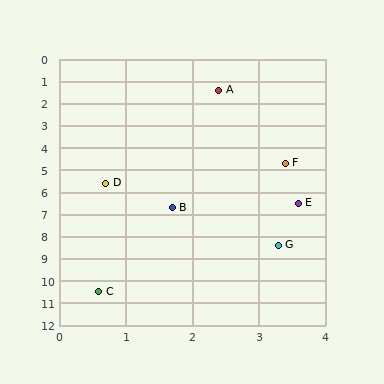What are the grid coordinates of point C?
Point C is at approximately (0.6, 10.5).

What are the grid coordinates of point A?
Point A is at approximately (2.4, 1.4).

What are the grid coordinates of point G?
Point G is at approximately (3.3, 8.4).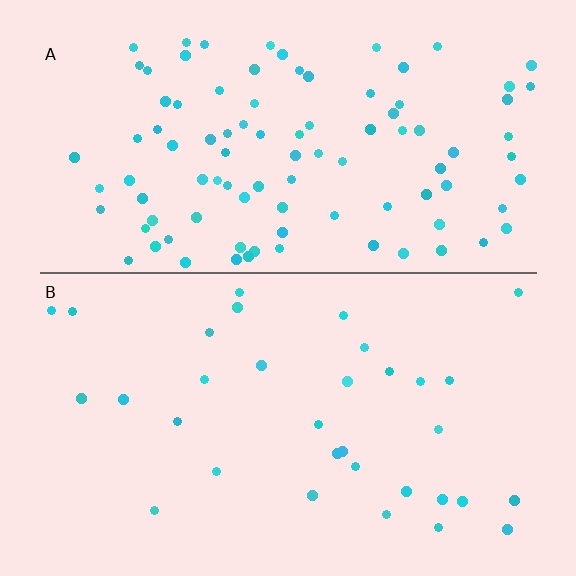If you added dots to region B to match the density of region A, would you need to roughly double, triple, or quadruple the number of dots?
Approximately triple.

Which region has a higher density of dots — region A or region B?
A (the top).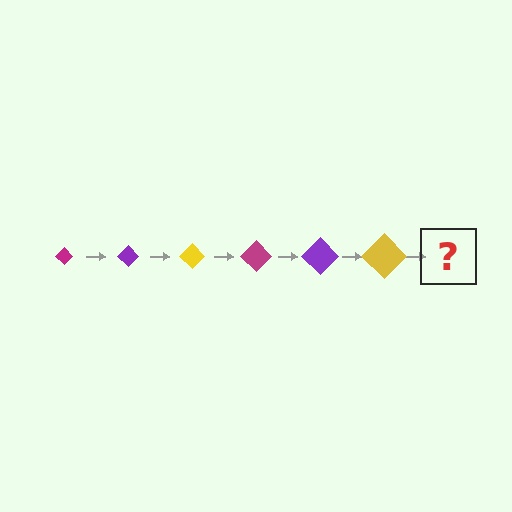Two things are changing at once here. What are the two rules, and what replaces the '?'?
The two rules are that the diamond grows larger each step and the color cycles through magenta, purple, and yellow. The '?' should be a magenta diamond, larger than the previous one.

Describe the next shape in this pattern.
It should be a magenta diamond, larger than the previous one.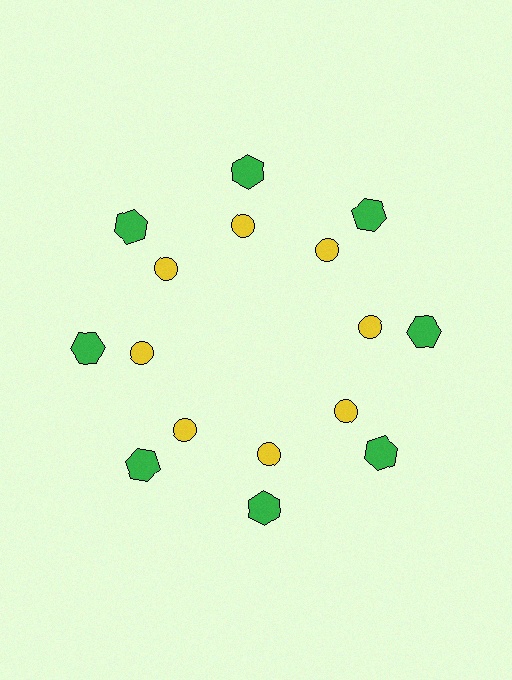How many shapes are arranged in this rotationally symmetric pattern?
There are 16 shapes, arranged in 8 groups of 2.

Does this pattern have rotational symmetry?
Yes, this pattern has 8-fold rotational symmetry. It looks the same after rotating 45 degrees around the center.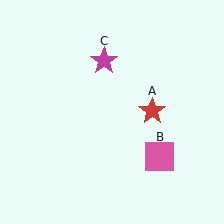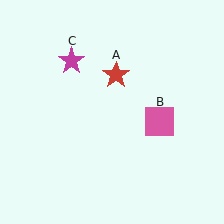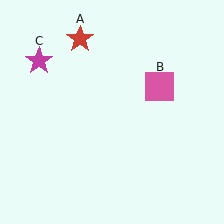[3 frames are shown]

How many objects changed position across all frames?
3 objects changed position: red star (object A), pink square (object B), magenta star (object C).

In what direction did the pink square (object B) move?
The pink square (object B) moved up.